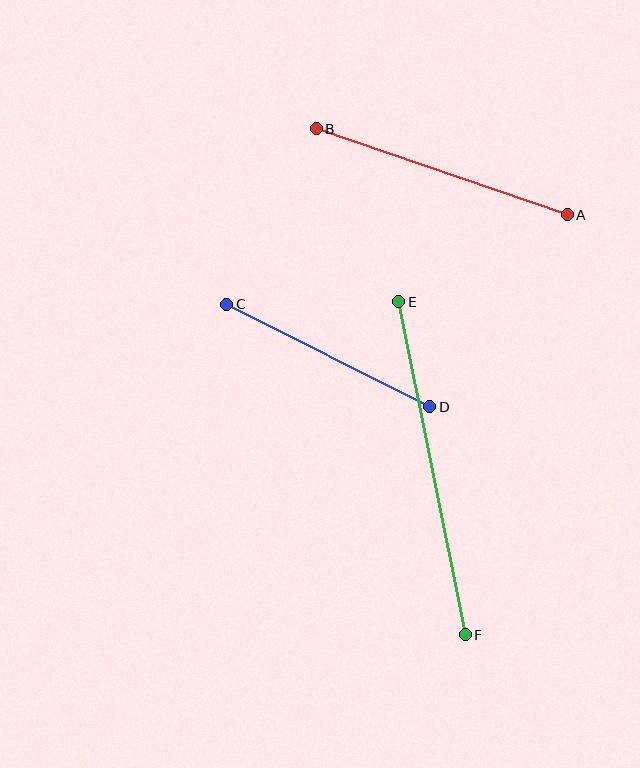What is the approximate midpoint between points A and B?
The midpoint is at approximately (442, 172) pixels.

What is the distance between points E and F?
The distance is approximately 339 pixels.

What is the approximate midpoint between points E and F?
The midpoint is at approximately (432, 468) pixels.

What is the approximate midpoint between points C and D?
The midpoint is at approximately (328, 355) pixels.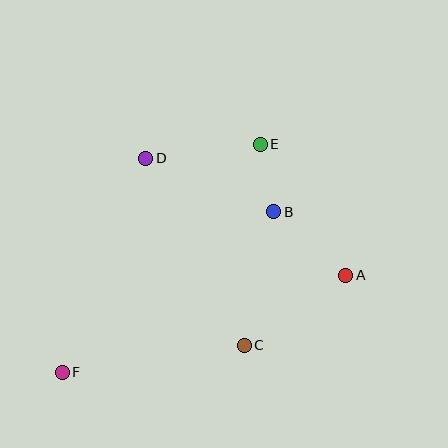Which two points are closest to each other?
Points B and E are closest to each other.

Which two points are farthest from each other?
Points E and F are farthest from each other.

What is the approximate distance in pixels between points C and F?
The distance between C and F is approximately 184 pixels.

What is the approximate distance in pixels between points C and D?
The distance between C and D is approximately 211 pixels.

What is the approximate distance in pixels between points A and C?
The distance between A and C is approximately 123 pixels.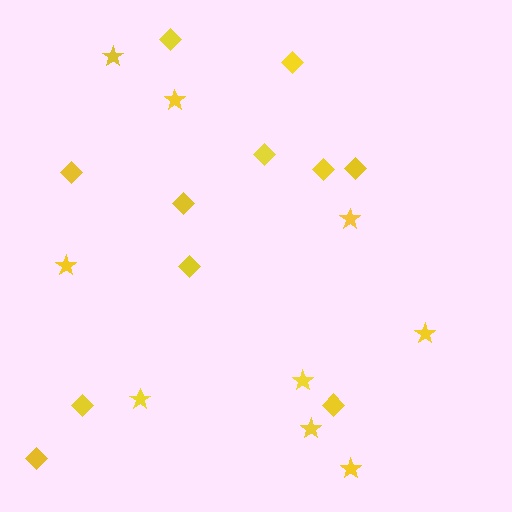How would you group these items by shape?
There are 2 groups: one group of diamonds (11) and one group of stars (9).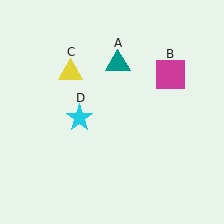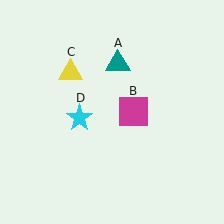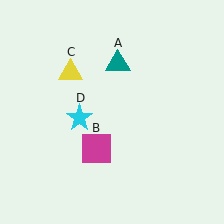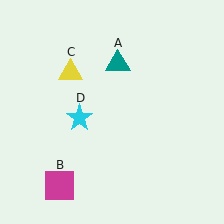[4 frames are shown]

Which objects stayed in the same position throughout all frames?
Teal triangle (object A) and yellow triangle (object C) and cyan star (object D) remained stationary.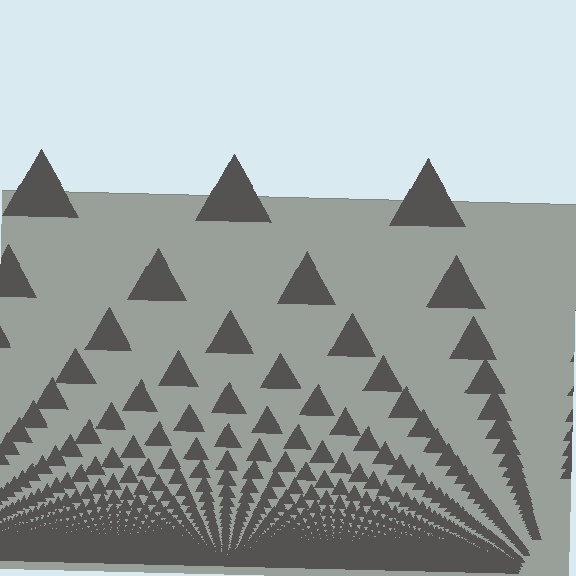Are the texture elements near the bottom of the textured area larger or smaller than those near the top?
Smaller. The gradient is inverted — elements near the bottom are smaller and denser.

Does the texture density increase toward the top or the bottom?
Density increases toward the bottom.